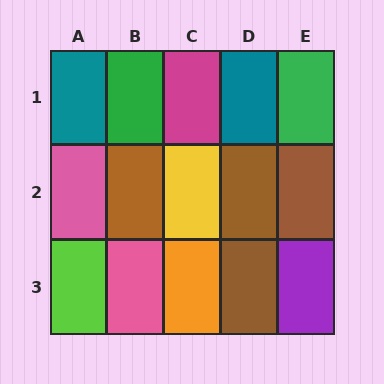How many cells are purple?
1 cell is purple.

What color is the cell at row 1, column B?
Green.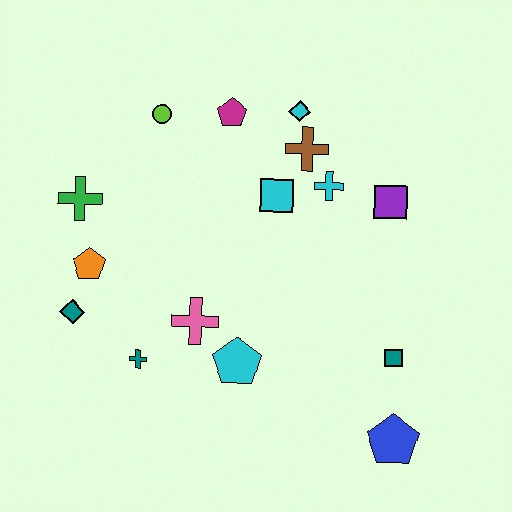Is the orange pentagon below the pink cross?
No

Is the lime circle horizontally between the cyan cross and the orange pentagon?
Yes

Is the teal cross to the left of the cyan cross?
Yes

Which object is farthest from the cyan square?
The blue pentagon is farthest from the cyan square.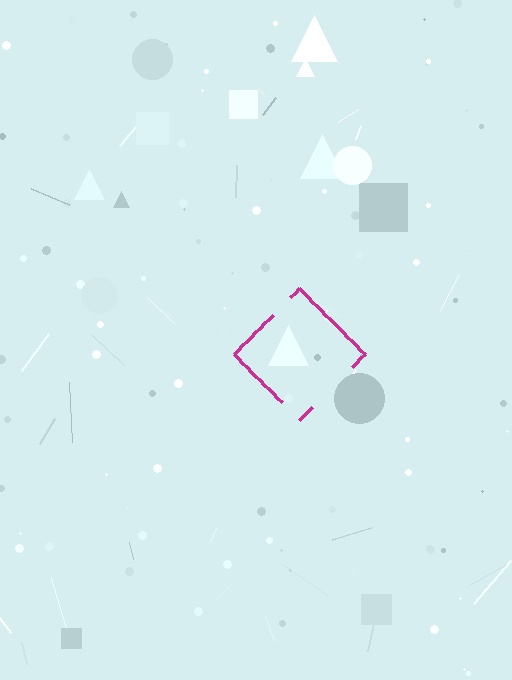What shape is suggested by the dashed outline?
The dashed outline suggests a diamond.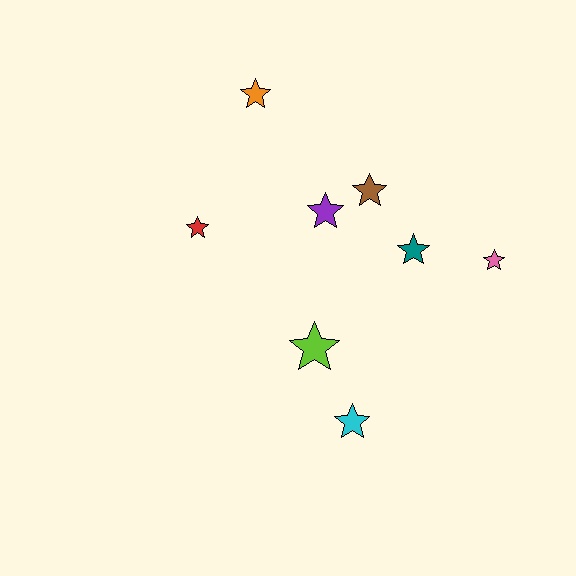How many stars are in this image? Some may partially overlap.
There are 8 stars.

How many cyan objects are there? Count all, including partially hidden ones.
There is 1 cyan object.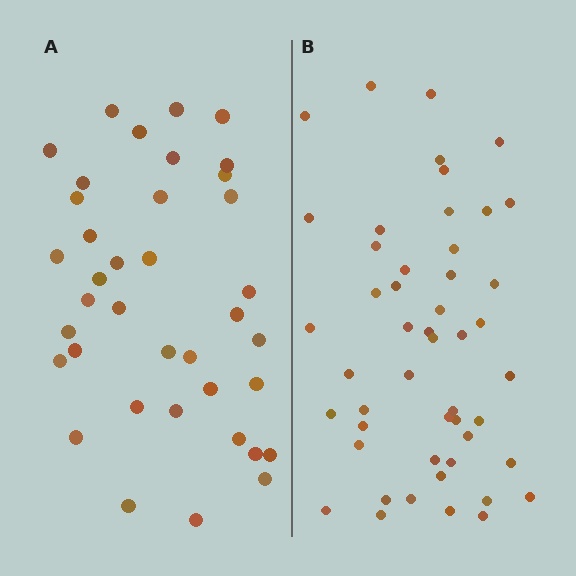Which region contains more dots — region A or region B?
Region B (the right region) has more dots.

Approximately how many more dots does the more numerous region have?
Region B has roughly 12 or so more dots than region A.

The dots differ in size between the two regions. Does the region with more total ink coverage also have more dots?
No. Region A has more total ink coverage because its dots are larger, but region B actually contains more individual dots. Total area can be misleading — the number of items is what matters here.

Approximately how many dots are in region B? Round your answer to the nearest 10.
About 50 dots. (The exact count is 49, which rounds to 50.)